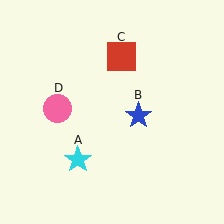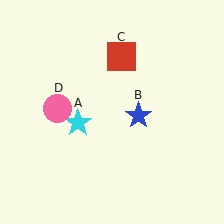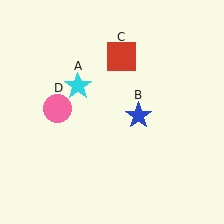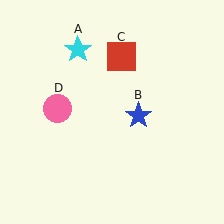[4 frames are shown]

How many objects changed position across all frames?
1 object changed position: cyan star (object A).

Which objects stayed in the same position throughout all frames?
Blue star (object B) and red square (object C) and pink circle (object D) remained stationary.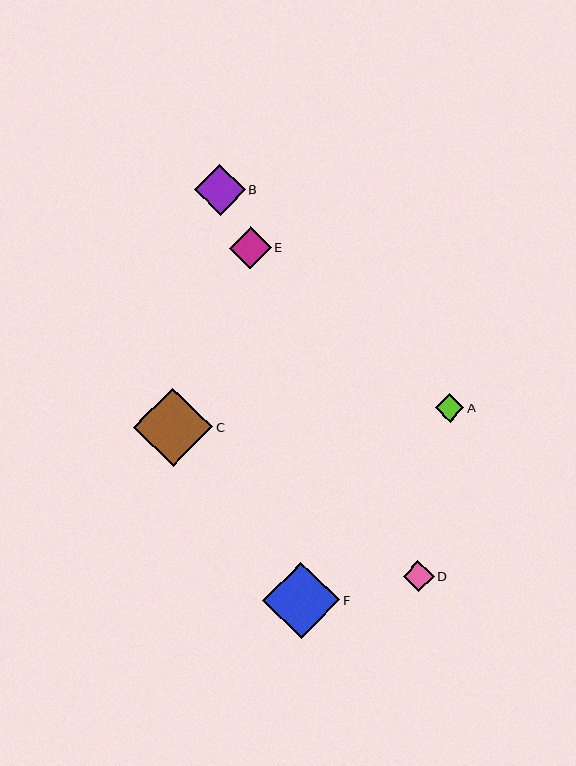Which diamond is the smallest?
Diamond A is the smallest with a size of approximately 28 pixels.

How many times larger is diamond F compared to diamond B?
Diamond F is approximately 1.5 times the size of diamond B.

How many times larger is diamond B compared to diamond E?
Diamond B is approximately 1.2 times the size of diamond E.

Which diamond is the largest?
Diamond C is the largest with a size of approximately 79 pixels.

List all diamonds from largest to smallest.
From largest to smallest: C, F, B, E, D, A.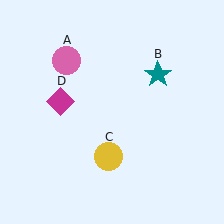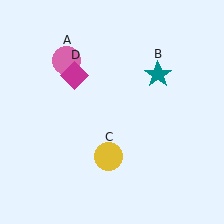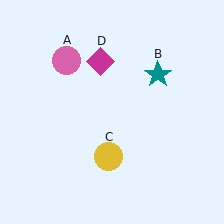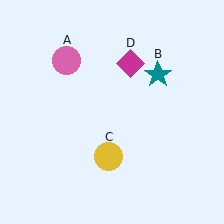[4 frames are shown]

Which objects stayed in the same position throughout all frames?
Pink circle (object A) and teal star (object B) and yellow circle (object C) remained stationary.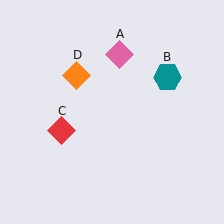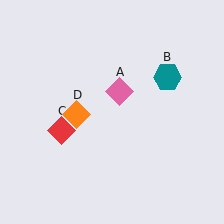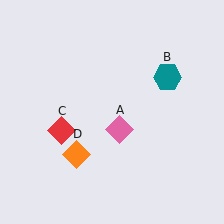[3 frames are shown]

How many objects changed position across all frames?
2 objects changed position: pink diamond (object A), orange diamond (object D).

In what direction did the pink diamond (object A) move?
The pink diamond (object A) moved down.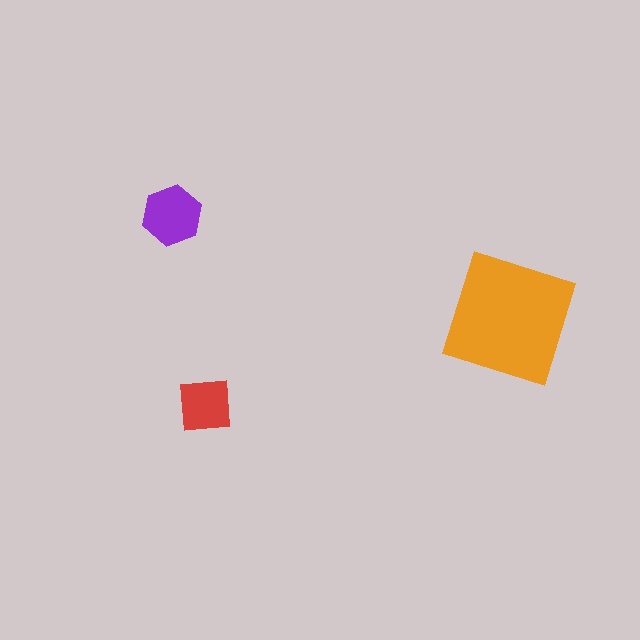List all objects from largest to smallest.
The orange square, the purple hexagon, the red square.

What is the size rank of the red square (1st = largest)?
3rd.